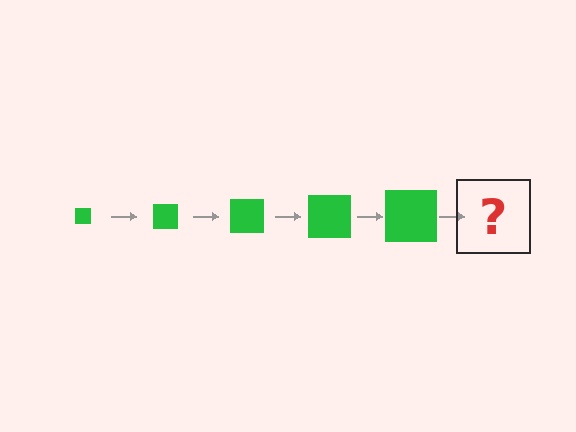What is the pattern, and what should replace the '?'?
The pattern is that the square gets progressively larger each step. The '?' should be a green square, larger than the previous one.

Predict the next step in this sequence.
The next step is a green square, larger than the previous one.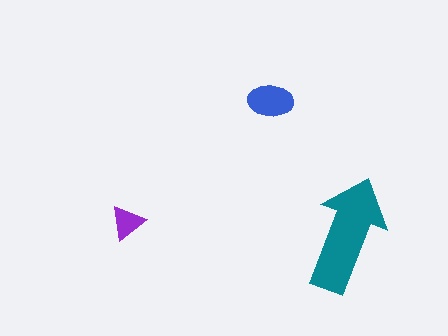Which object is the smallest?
The purple triangle.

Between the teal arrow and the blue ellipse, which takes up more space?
The teal arrow.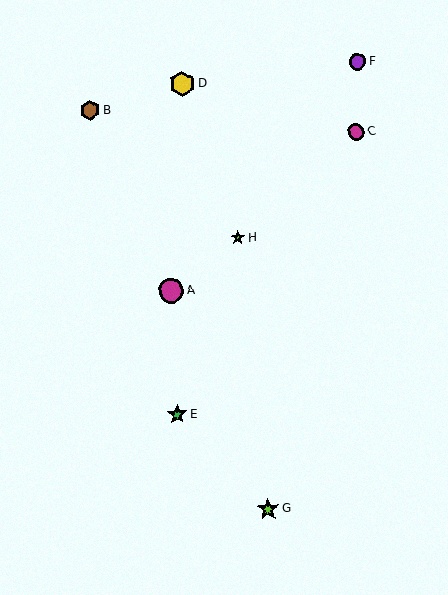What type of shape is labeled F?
Shape F is a purple circle.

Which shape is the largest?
The yellow hexagon (labeled D) is the largest.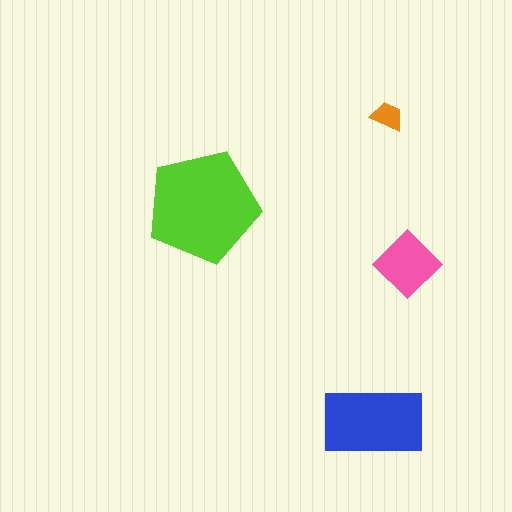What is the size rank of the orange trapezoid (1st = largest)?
4th.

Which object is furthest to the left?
The lime pentagon is leftmost.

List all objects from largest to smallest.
The lime pentagon, the blue rectangle, the pink diamond, the orange trapezoid.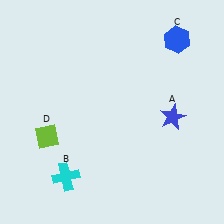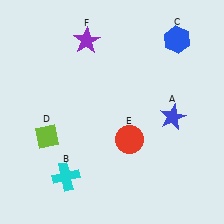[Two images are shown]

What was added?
A red circle (E), a purple star (F) were added in Image 2.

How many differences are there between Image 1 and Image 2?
There are 2 differences between the two images.